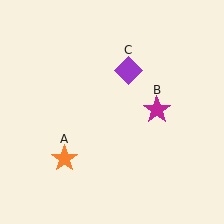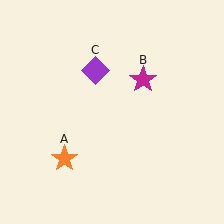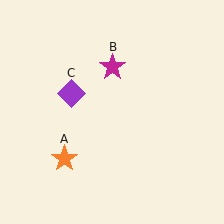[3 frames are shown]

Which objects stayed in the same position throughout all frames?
Orange star (object A) remained stationary.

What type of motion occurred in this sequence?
The magenta star (object B), purple diamond (object C) rotated counterclockwise around the center of the scene.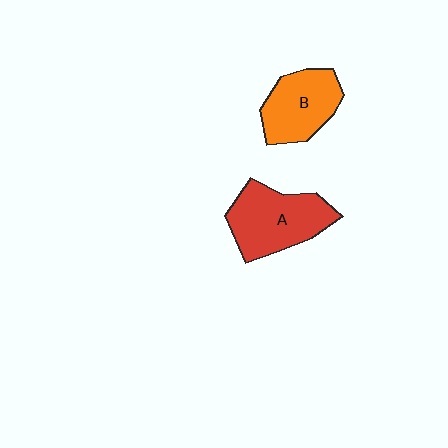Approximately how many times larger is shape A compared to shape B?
Approximately 1.2 times.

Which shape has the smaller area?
Shape B (orange).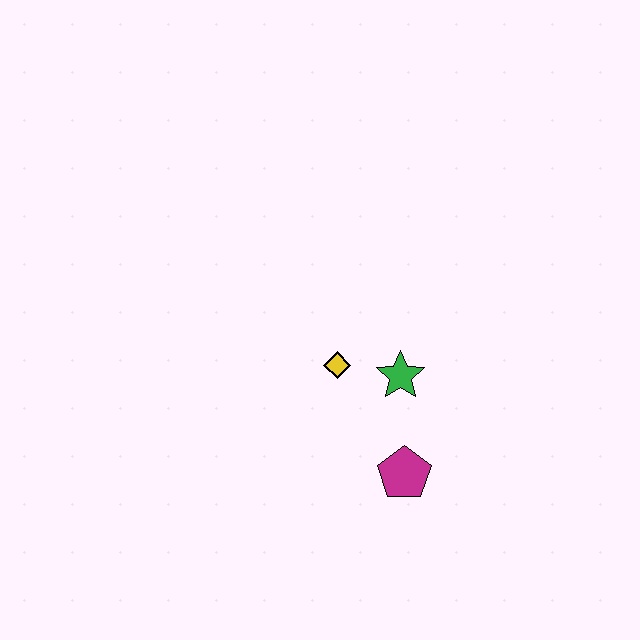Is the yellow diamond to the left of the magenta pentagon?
Yes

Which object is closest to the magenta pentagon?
The green star is closest to the magenta pentagon.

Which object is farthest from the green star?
The magenta pentagon is farthest from the green star.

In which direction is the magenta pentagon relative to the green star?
The magenta pentagon is below the green star.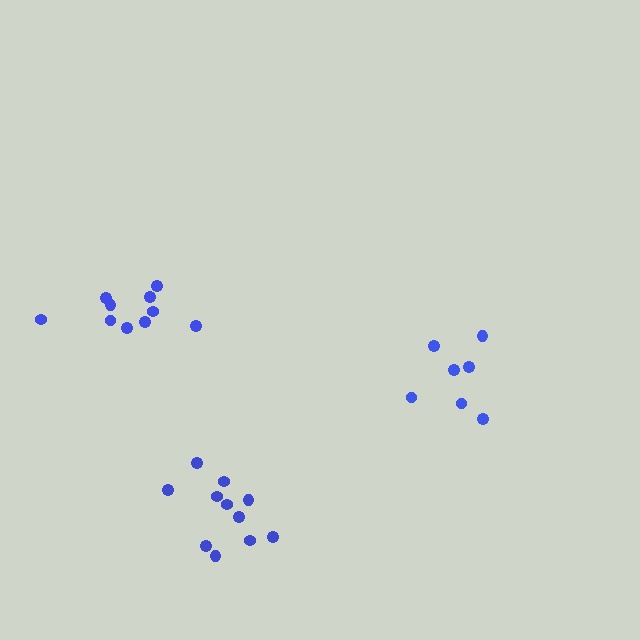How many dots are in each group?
Group 1: 11 dots, Group 2: 10 dots, Group 3: 7 dots (28 total).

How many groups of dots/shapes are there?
There are 3 groups.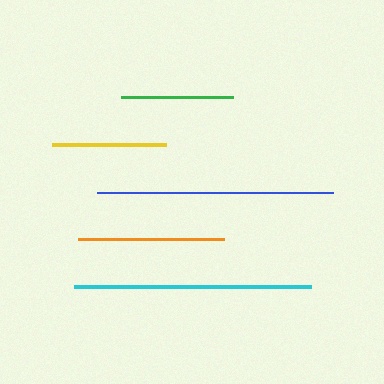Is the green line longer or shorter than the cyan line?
The cyan line is longer than the green line.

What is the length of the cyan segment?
The cyan segment is approximately 237 pixels long.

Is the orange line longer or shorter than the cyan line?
The cyan line is longer than the orange line.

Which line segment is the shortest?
The green line is the shortest at approximately 112 pixels.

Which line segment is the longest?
The cyan line is the longest at approximately 237 pixels.